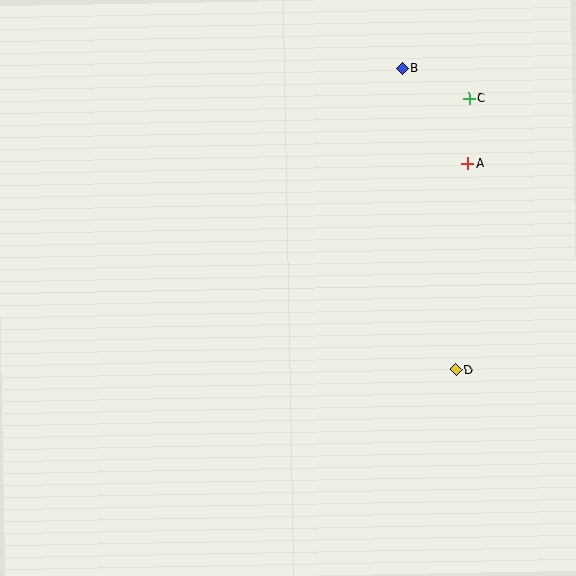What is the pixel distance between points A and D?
The distance between A and D is 207 pixels.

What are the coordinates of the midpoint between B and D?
The midpoint between B and D is at (429, 219).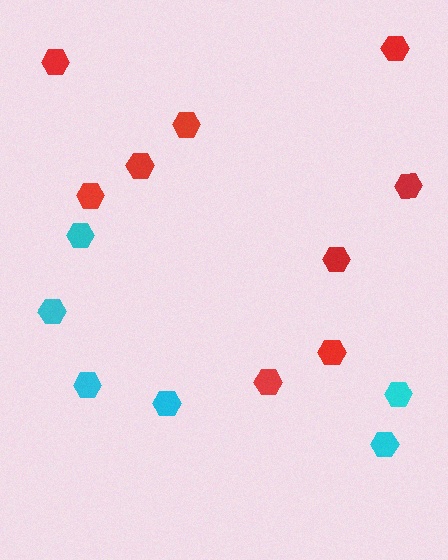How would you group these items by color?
There are 2 groups: one group of red hexagons (9) and one group of cyan hexagons (6).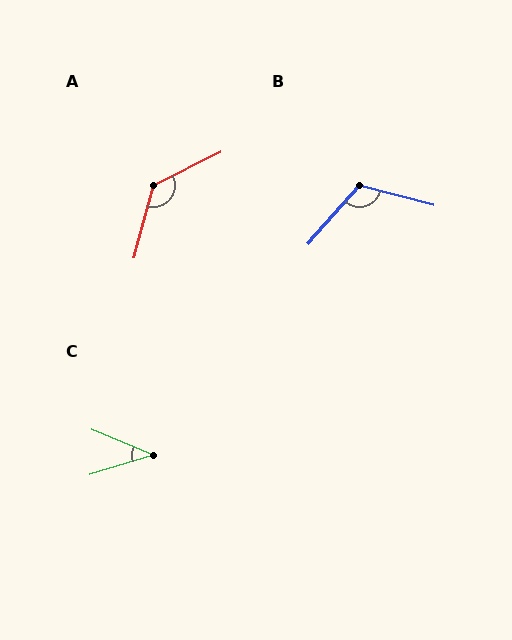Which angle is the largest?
A, at approximately 131 degrees.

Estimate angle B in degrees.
Approximately 116 degrees.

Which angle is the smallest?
C, at approximately 39 degrees.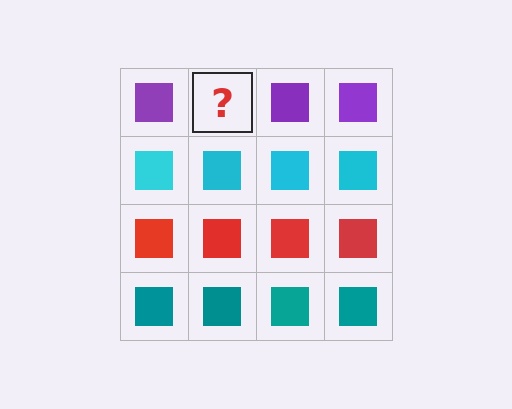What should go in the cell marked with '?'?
The missing cell should contain a purple square.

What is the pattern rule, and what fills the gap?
The rule is that each row has a consistent color. The gap should be filled with a purple square.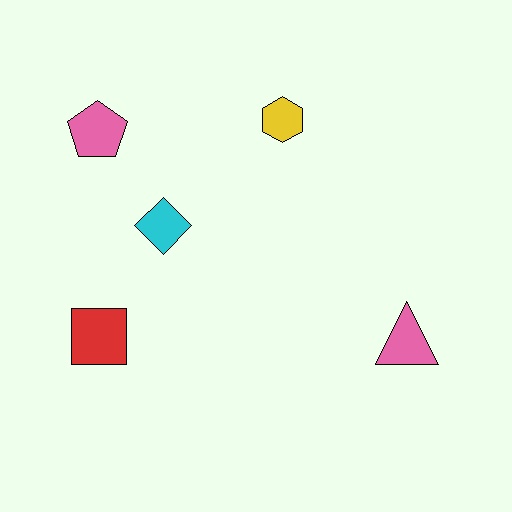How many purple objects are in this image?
There are no purple objects.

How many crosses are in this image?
There are no crosses.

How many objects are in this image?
There are 5 objects.